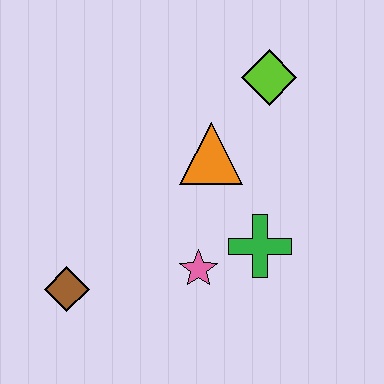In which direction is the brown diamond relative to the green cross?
The brown diamond is to the left of the green cross.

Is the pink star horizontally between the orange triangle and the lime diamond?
No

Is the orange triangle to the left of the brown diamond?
No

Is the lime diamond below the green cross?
No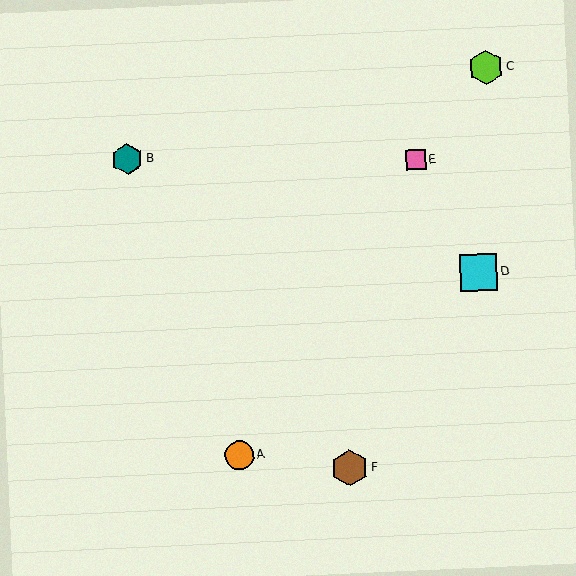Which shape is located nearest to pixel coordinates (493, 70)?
The lime hexagon (labeled C) at (485, 67) is nearest to that location.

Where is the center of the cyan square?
The center of the cyan square is at (479, 273).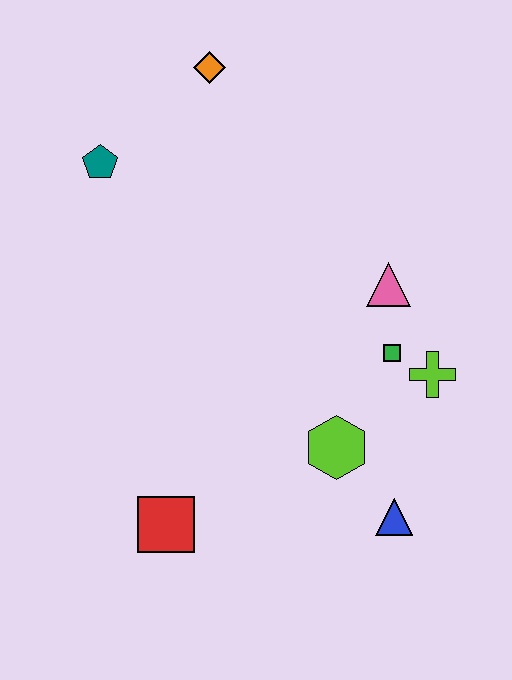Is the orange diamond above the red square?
Yes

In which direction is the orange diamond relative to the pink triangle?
The orange diamond is above the pink triangle.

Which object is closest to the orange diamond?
The teal pentagon is closest to the orange diamond.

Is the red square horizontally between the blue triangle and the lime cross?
No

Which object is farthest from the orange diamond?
The blue triangle is farthest from the orange diamond.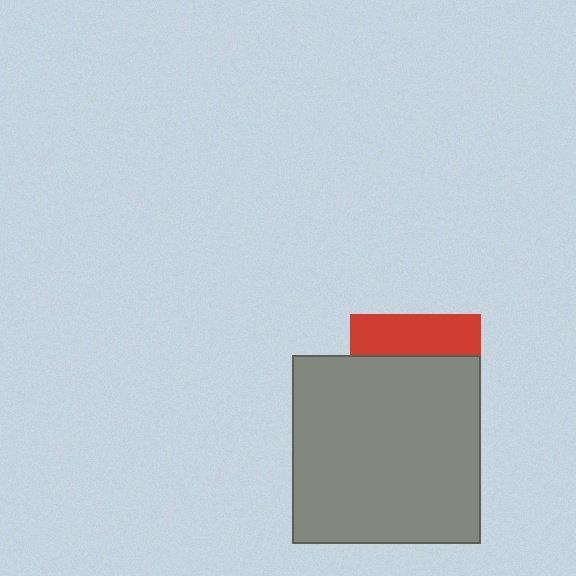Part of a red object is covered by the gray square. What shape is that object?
It is a square.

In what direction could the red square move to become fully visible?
The red square could move up. That would shift it out from behind the gray square entirely.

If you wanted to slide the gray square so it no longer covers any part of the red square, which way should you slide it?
Slide it down — that is the most direct way to separate the two shapes.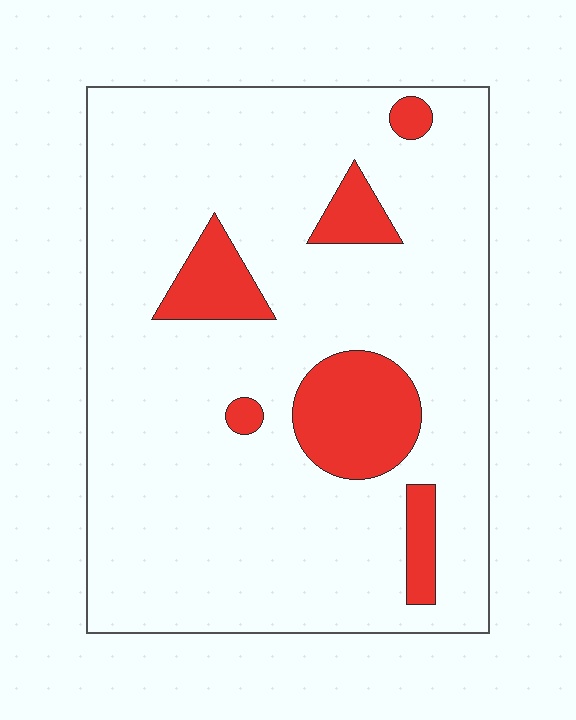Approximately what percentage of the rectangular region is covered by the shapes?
Approximately 15%.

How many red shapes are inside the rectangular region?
6.